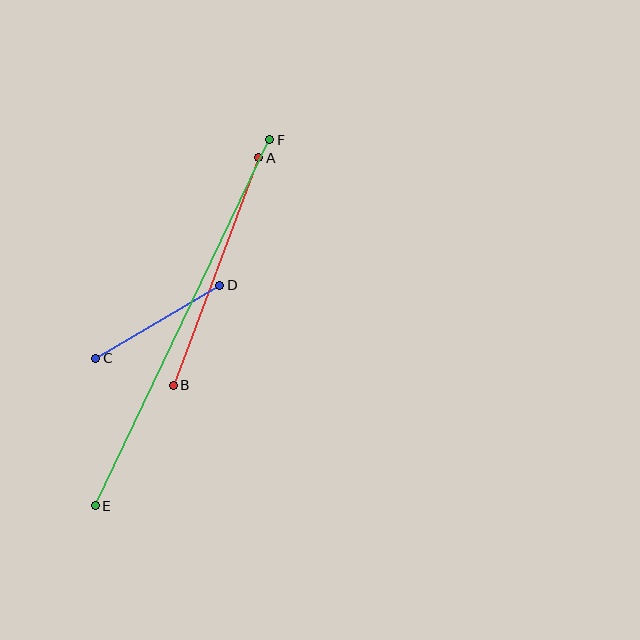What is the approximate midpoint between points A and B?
The midpoint is at approximately (216, 272) pixels.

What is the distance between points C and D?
The distance is approximately 144 pixels.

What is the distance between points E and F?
The distance is approximately 405 pixels.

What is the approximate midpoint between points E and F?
The midpoint is at approximately (182, 323) pixels.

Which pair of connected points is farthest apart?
Points E and F are farthest apart.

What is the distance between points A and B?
The distance is approximately 243 pixels.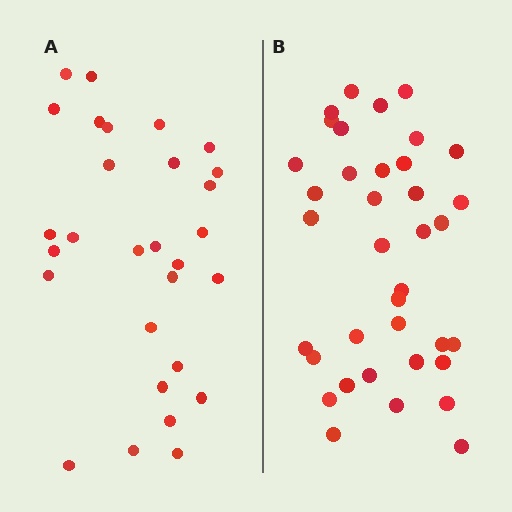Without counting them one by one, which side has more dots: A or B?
Region B (the right region) has more dots.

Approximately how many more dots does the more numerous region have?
Region B has roughly 8 or so more dots than region A.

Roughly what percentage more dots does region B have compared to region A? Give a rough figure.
About 30% more.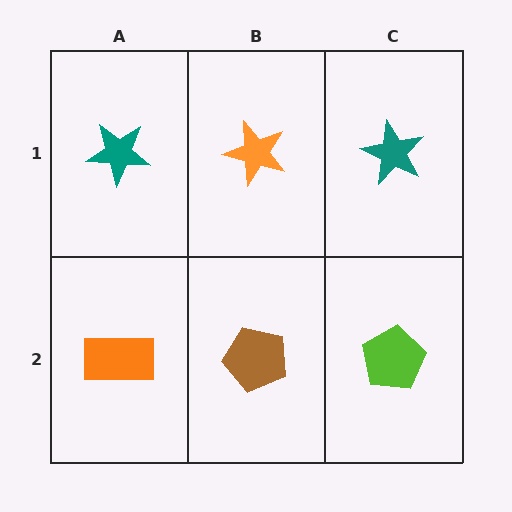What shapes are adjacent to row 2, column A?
A teal star (row 1, column A), a brown pentagon (row 2, column B).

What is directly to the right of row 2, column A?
A brown pentagon.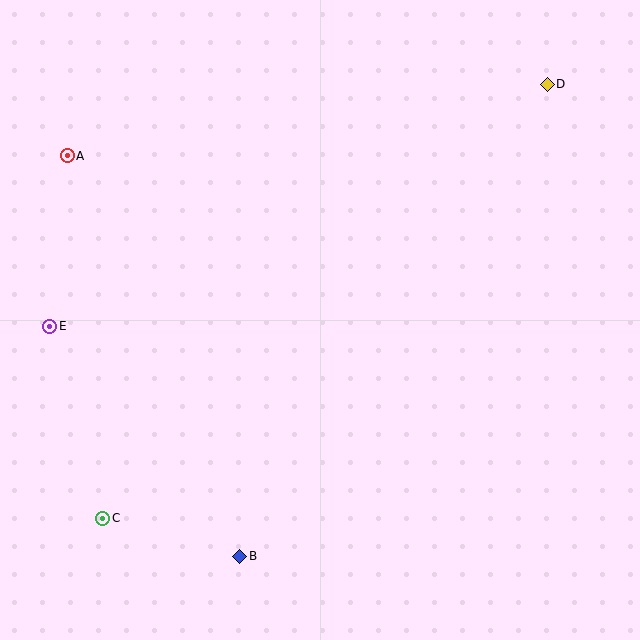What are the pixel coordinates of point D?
Point D is at (547, 84).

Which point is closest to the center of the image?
Point B at (240, 556) is closest to the center.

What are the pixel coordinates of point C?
Point C is at (103, 519).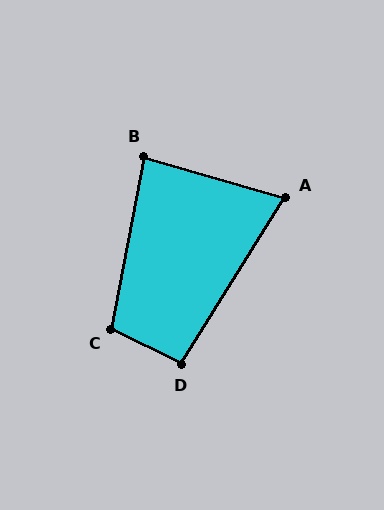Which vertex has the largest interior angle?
C, at approximately 106 degrees.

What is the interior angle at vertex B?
Approximately 84 degrees (acute).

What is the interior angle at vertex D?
Approximately 96 degrees (obtuse).